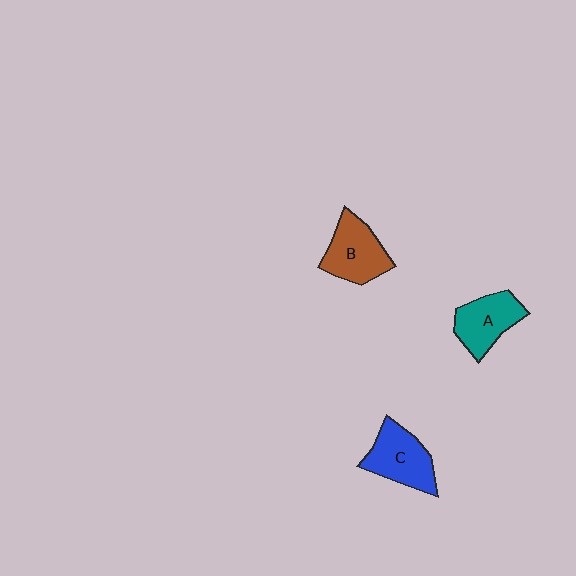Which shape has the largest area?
Shape C (blue).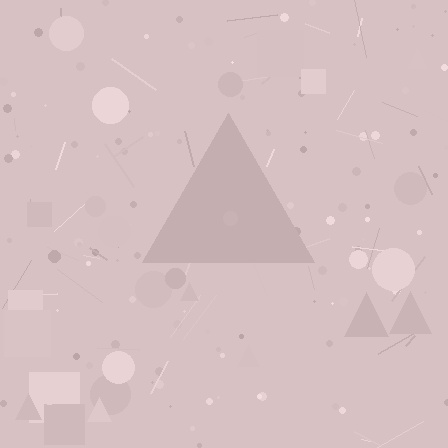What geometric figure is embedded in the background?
A triangle is embedded in the background.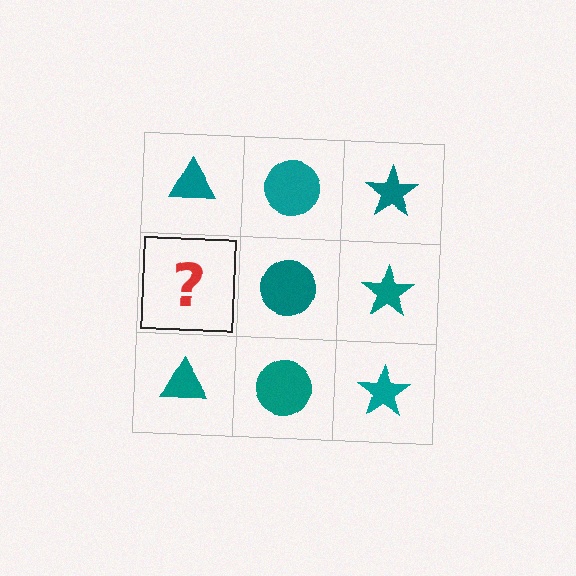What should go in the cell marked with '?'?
The missing cell should contain a teal triangle.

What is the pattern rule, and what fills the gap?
The rule is that each column has a consistent shape. The gap should be filled with a teal triangle.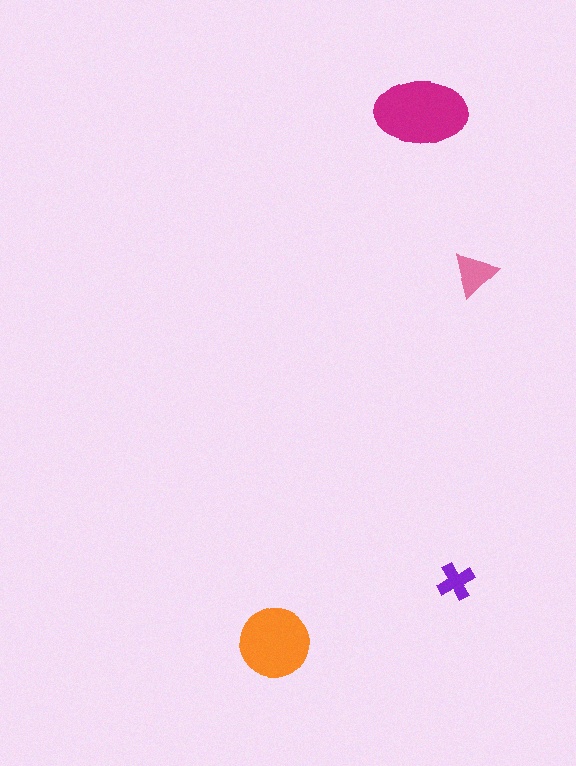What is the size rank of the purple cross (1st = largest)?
4th.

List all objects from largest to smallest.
The magenta ellipse, the orange circle, the pink triangle, the purple cross.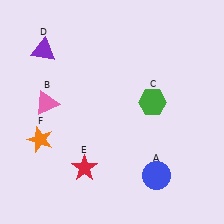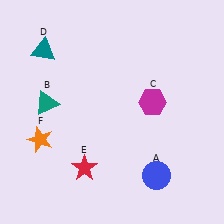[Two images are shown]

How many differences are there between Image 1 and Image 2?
There are 3 differences between the two images.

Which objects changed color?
B changed from pink to teal. C changed from green to magenta. D changed from purple to teal.